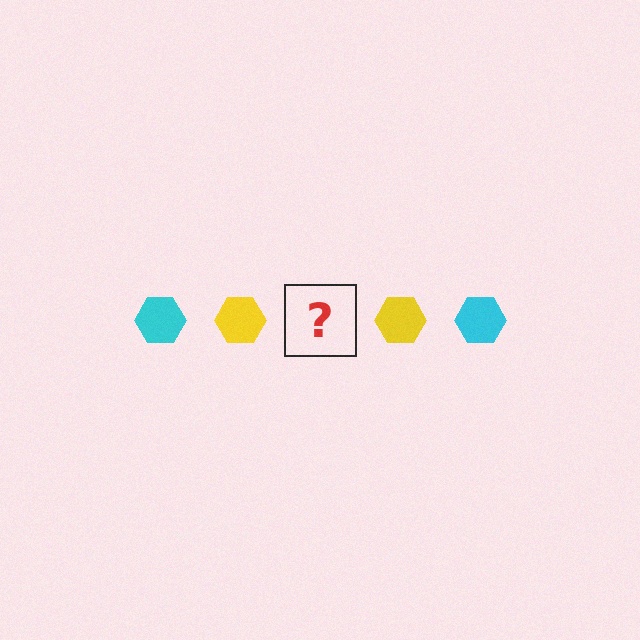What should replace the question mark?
The question mark should be replaced with a cyan hexagon.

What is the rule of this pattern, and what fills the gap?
The rule is that the pattern cycles through cyan, yellow hexagons. The gap should be filled with a cyan hexagon.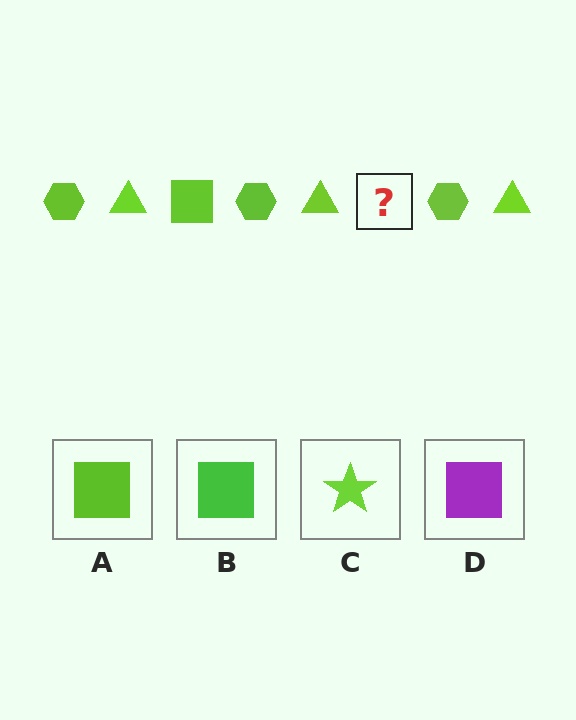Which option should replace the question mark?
Option A.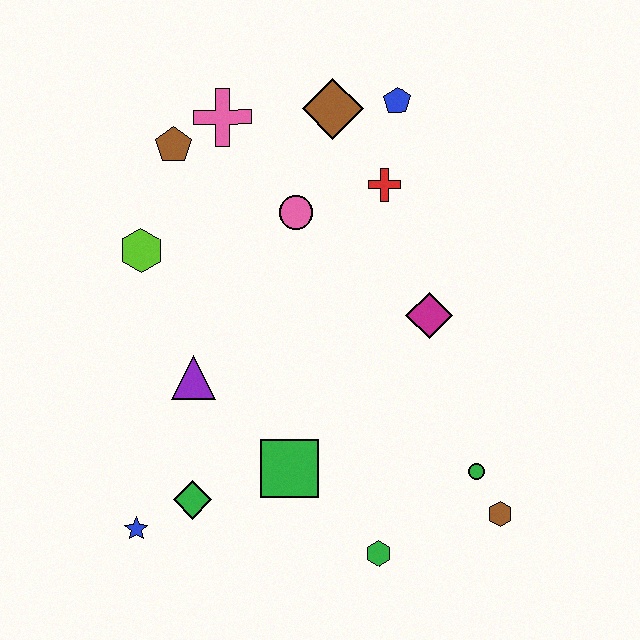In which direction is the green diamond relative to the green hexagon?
The green diamond is to the left of the green hexagon.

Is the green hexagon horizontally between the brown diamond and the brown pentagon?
No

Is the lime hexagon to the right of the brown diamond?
No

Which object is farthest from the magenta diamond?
The blue star is farthest from the magenta diamond.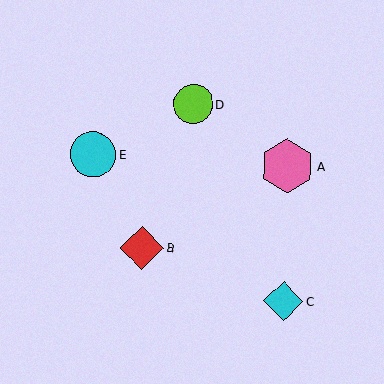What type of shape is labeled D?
Shape D is a lime circle.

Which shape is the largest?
The pink hexagon (labeled A) is the largest.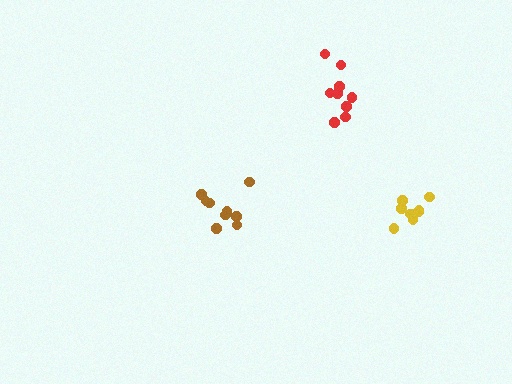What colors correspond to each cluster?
The clusters are colored: brown, yellow, red.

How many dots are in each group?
Group 1: 9 dots, Group 2: 8 dots, Group 3: 9 dots (26 total).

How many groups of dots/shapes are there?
There are 3 groups.